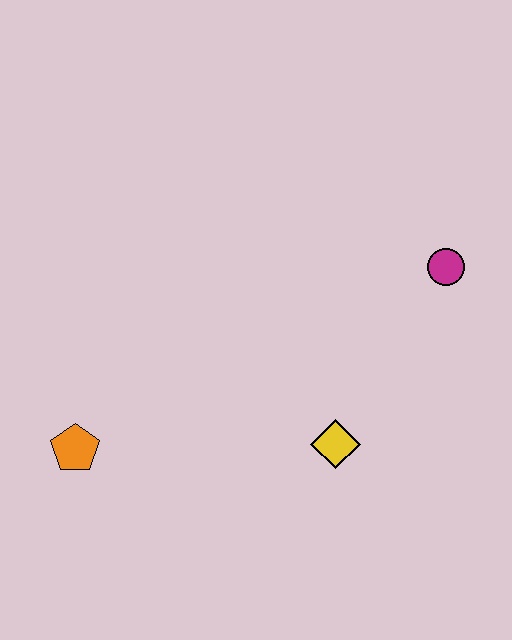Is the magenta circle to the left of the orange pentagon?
No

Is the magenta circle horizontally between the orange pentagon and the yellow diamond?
No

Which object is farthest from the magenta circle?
The orange pentagon is farthest from the magenta circle.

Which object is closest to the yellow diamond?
The magenta circle is closest to the yellow diamond.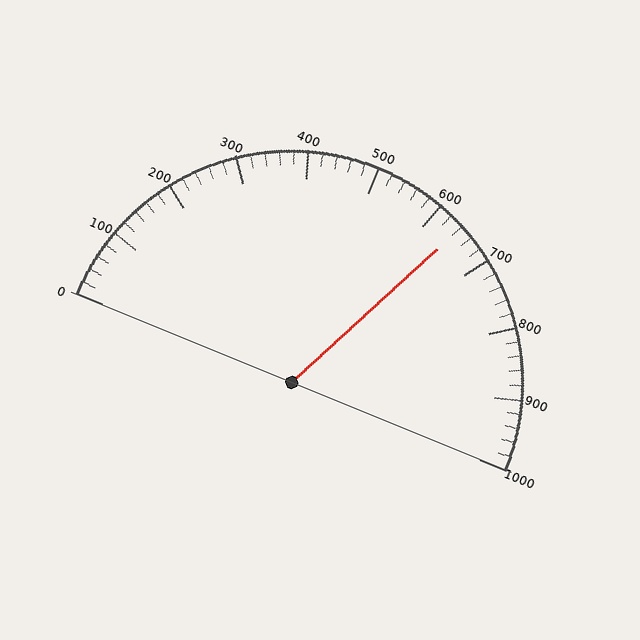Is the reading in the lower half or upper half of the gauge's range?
The reading is in the upper half of the range (0 to 1000).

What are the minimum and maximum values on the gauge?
The gauge ranges from 0 to 1000.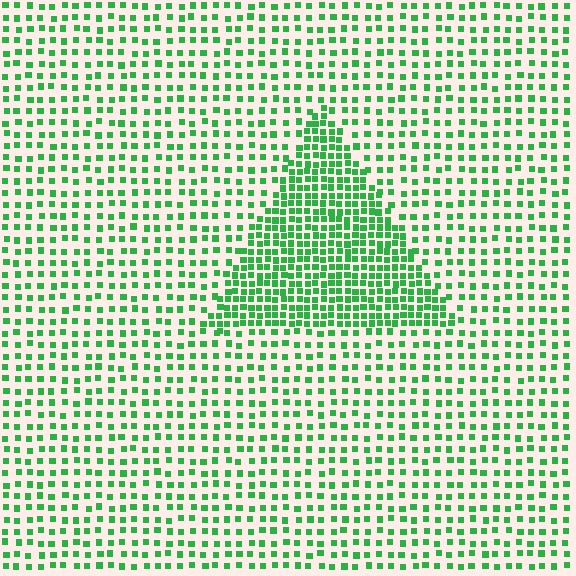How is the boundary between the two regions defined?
The boundary is defined by a change in element density (approximately 2.1x ratio). All elements are the same color, size, and shape.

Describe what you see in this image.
The image contains small green elements arranged at two different densities. A triangle-shaped region is visible where the elements are more densely packed than the surrounding area.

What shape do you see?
I see a triangle.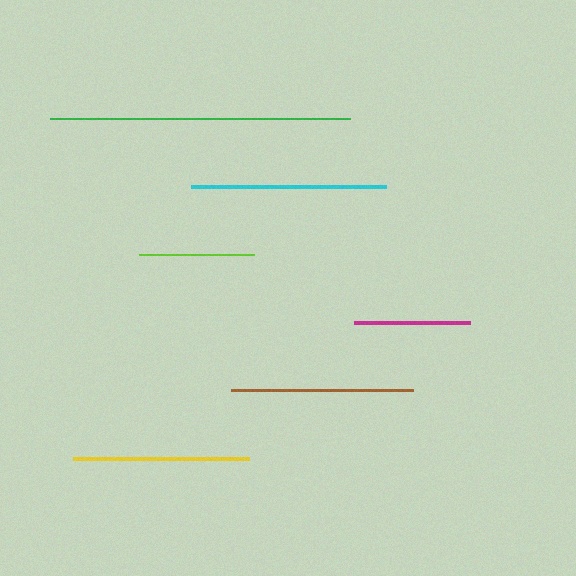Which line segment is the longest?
The green line is the longest at approximately 299 pixels.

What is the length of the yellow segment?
The yellow segment is approximately 176 pixels long.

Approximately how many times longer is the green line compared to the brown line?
The green line is approximately 1.6 times the length of the brown line.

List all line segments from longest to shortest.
From longest to shortest: green, cyan, brown, yellow, magenta, lime.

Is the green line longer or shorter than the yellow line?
The green line is longer than the yellow line.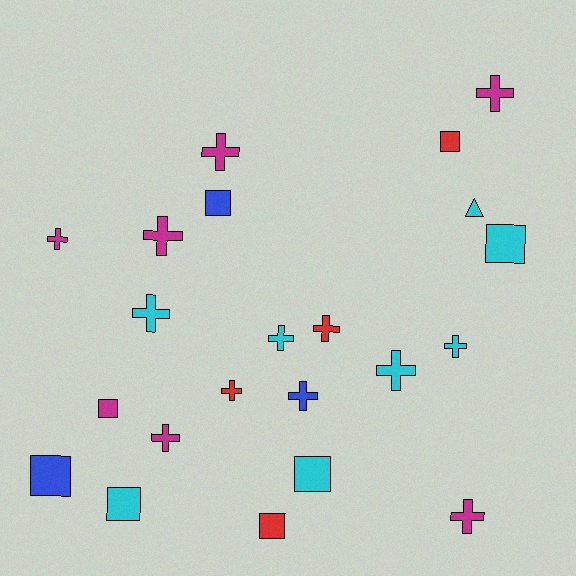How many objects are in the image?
There are 22 objects.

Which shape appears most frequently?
Cross, with 13 objects.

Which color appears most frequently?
Cyan, with 8 objects.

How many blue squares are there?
There are 2 blue squares.